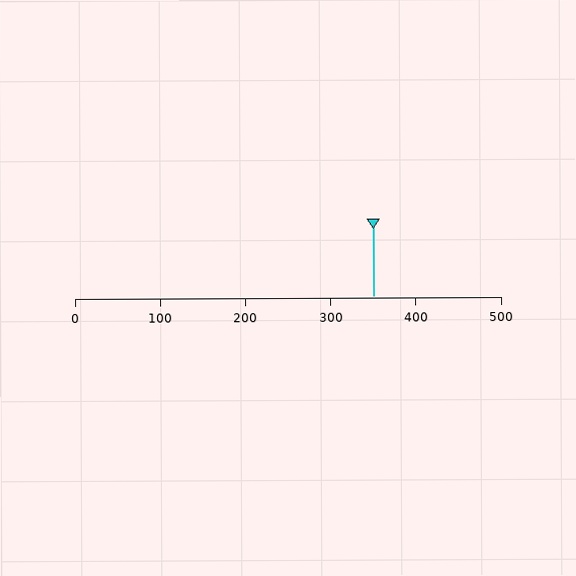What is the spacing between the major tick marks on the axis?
The major ticks are spaced 100 apart.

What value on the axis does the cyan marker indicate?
The marker indicates approximately 350.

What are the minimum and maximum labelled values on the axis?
The axis runs from 0 to 500.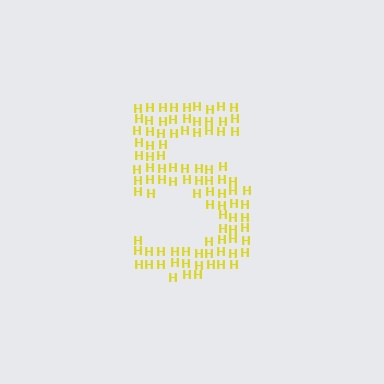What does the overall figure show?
The overall figure shows the digit 5.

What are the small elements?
The small elements are letter H's.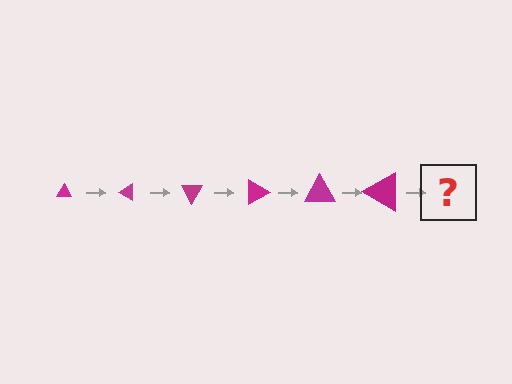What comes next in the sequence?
The next element should be a triangle, larger than the previous one and rotated 180 degrees from the start.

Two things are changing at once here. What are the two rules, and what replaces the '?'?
The two rules are that the triangle grows larger each step and it rotates 30 degrees each step. The '?' should be a triangle, larger than the previous one and rotated 180 degrees from the start.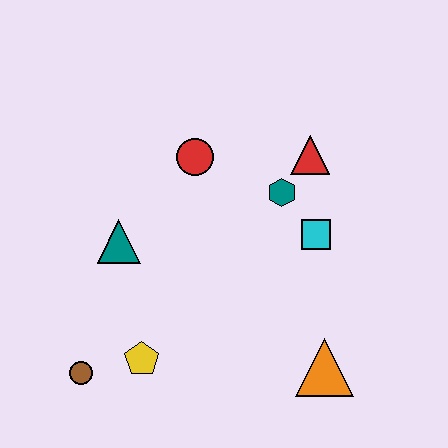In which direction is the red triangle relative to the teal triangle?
The red triangle is to the right of the teal triangle.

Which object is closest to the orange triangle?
The cyan square is closest to the orange triangle.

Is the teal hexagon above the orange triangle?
Yes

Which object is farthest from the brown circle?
The red triangle is farthest from the brown circle.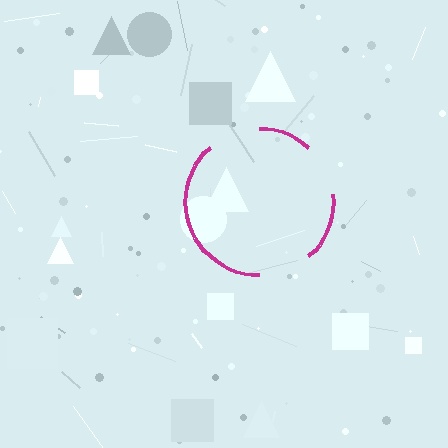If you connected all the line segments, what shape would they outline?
They would outline a circle.